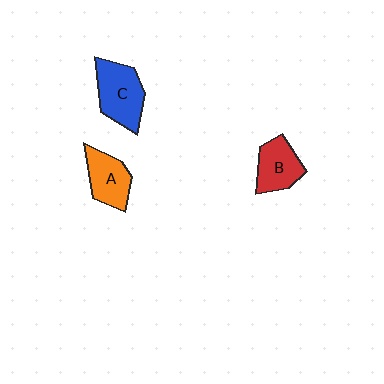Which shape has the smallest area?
Shape A (orange).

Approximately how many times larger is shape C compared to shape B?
Approximately 1.3 times.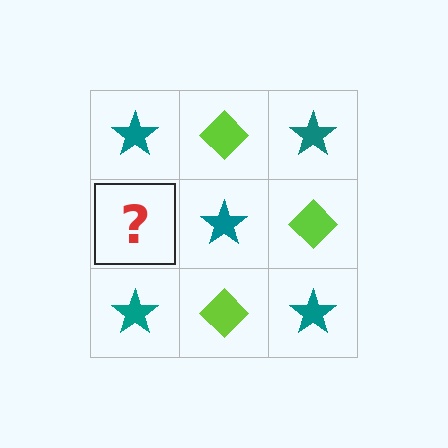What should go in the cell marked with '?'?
The missing cell should contain a lime diamond.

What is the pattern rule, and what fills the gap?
The rule is that it alternates teal star and lime diamond in a checkerboard pattern. The gap should be filled with a lime diamond.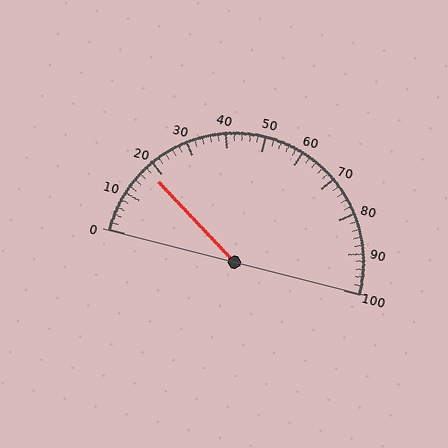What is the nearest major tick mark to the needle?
The nearest major tick mark is 20.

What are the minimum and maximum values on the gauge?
The gauge ranges from 0 to 100.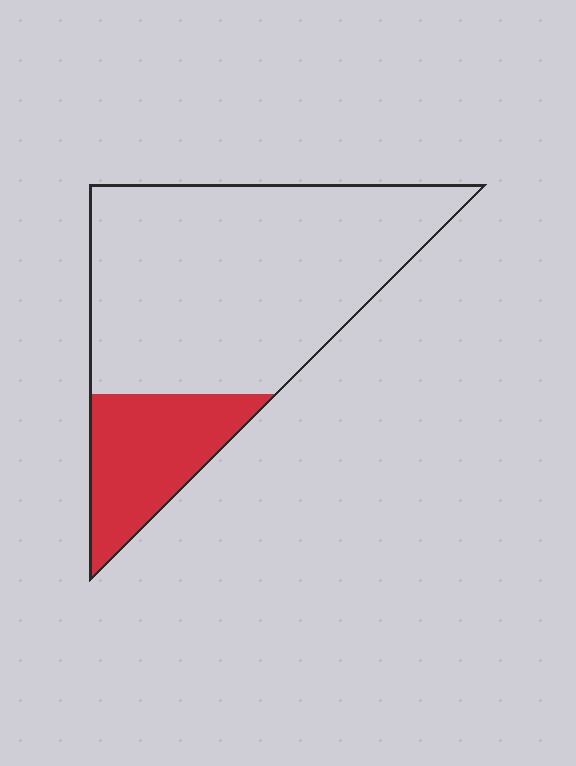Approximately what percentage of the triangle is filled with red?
Approximately 20%.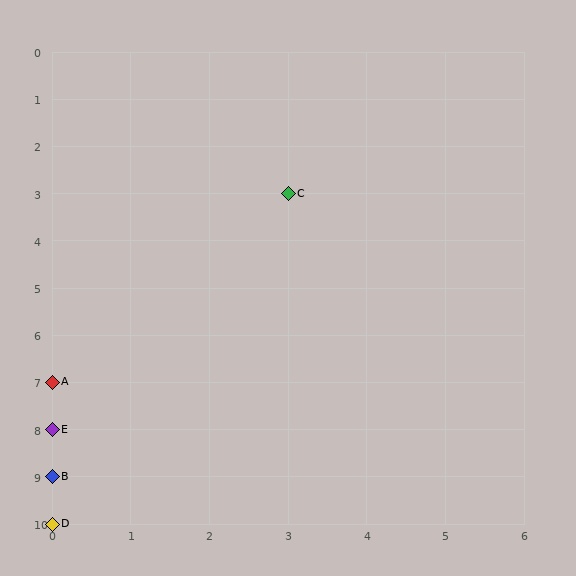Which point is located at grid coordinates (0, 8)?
Point E is at (0, 8).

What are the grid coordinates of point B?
Point B is at grid coordinates (0, 9).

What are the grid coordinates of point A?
Point A is at grid coordinates (0, 7).